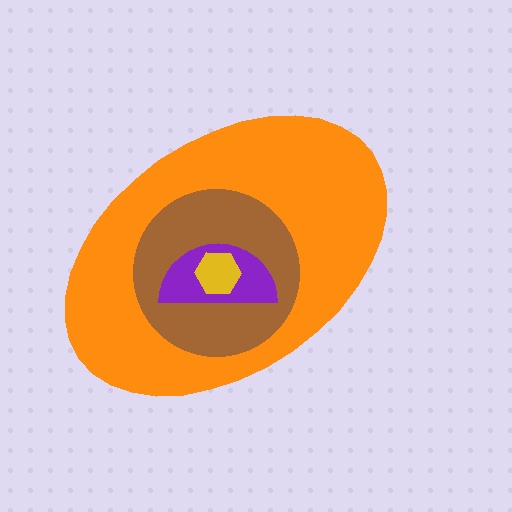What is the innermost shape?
The yellow hexagon.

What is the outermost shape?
The orange ellipse.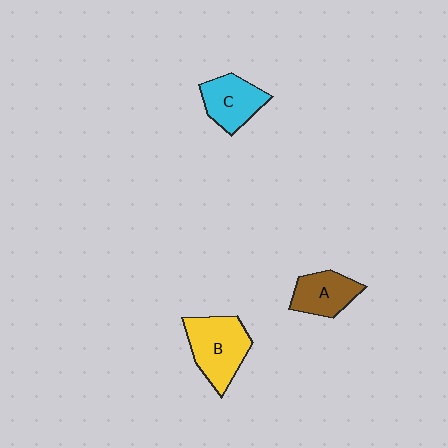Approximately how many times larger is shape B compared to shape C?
Approximately 1.3 times.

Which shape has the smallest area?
Shape A (brown).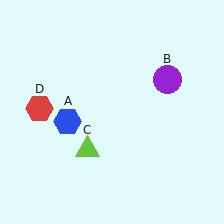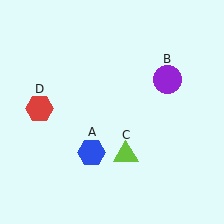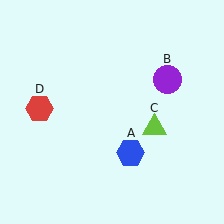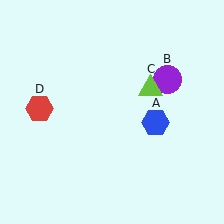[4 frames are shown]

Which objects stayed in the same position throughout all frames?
Purple circle (object B) and red hexagon (object D) remained stationary.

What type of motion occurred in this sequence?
The blue hexagon (object A), lime triangle (object C) rotated counterclockwise around the center of the scene.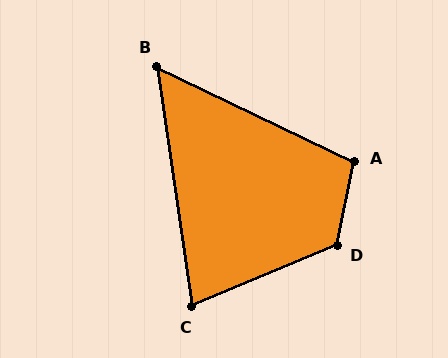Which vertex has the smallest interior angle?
B, at approximately 56 degrees.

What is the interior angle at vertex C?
Approximately 76 degrees (acute).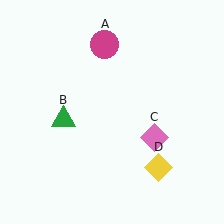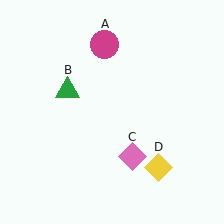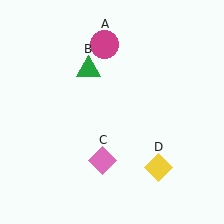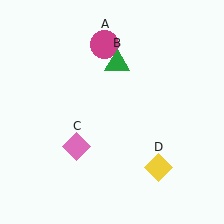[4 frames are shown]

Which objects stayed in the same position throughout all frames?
Magenta circle (object A) and yellow diamond (object D) remained stationary.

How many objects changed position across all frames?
2 objects changed position: green triangle (object B), pink diamond (object C).